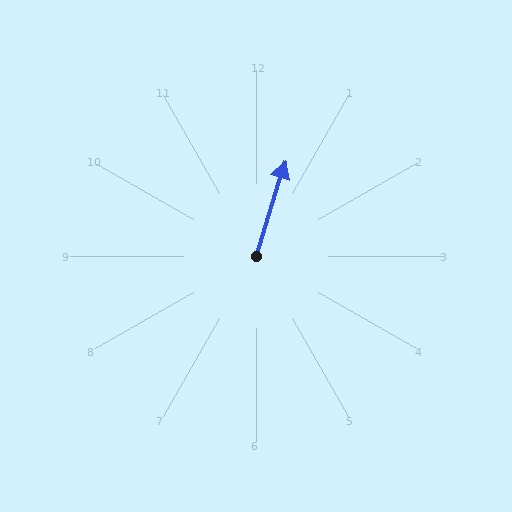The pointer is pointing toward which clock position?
Roughly 1 o'clock.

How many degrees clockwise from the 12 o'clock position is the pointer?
Approximately 17 degrees.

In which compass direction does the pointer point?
North.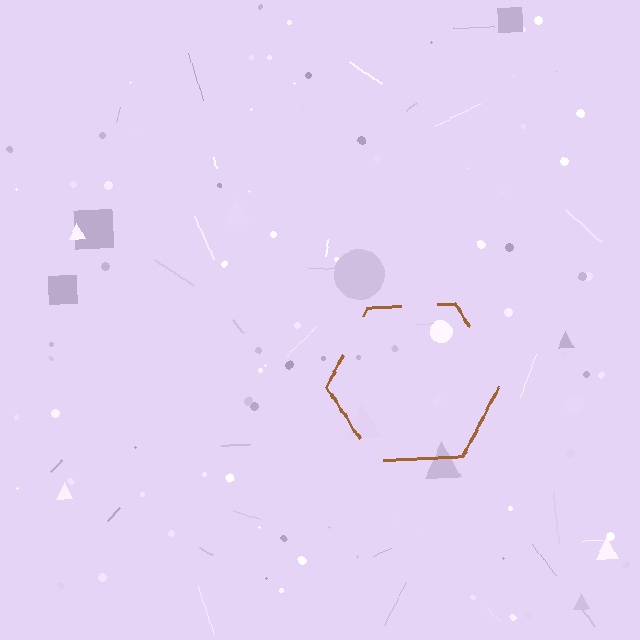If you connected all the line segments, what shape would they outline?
They would outline a hexagon.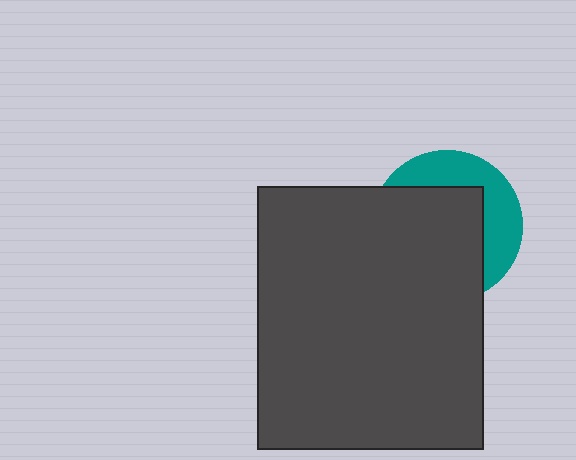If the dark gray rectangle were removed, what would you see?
You would see the complete teal circle.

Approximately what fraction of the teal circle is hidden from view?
Roughly 64% of the teal circle is hidden behind the dark gray rectangle.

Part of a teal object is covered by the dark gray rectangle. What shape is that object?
It is a circle.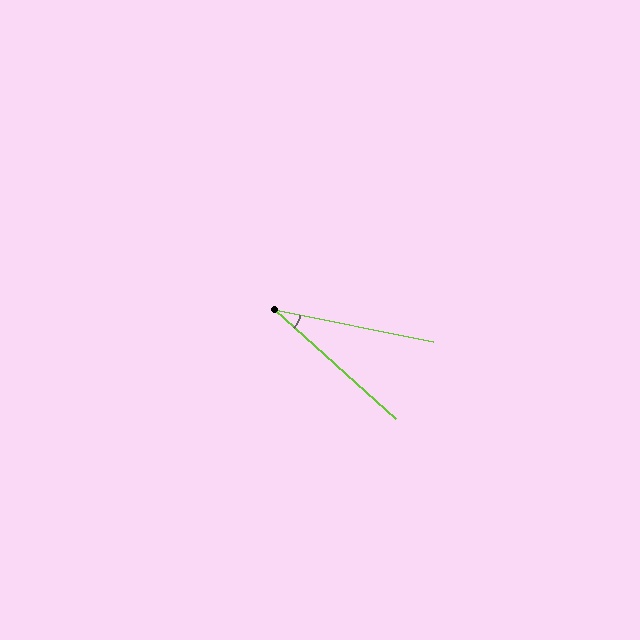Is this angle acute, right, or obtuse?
It is acute.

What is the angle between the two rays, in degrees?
Approximately 30 degrees.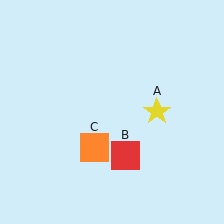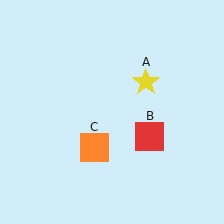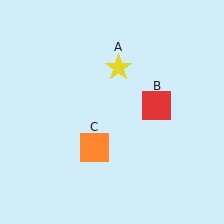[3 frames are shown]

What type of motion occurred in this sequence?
The yellow star (object A), red square (object B) rotated counterclockwise around the center of the scene.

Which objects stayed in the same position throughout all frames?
Orange square (object C) remained stationary.